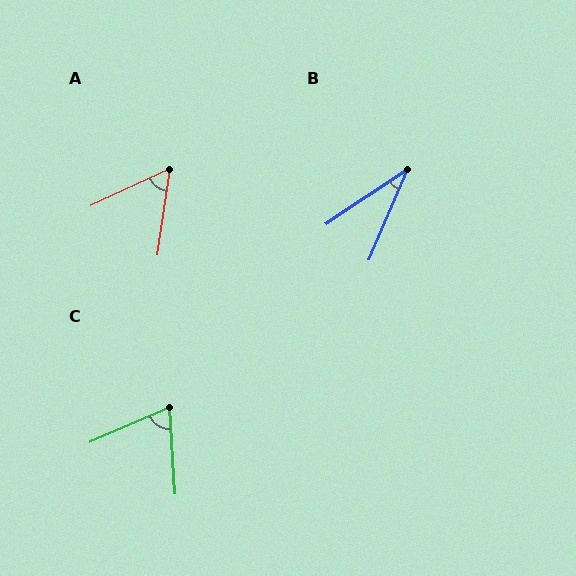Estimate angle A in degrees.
Approximately 57 degrees.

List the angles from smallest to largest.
B (33°), A (57°), C (70°).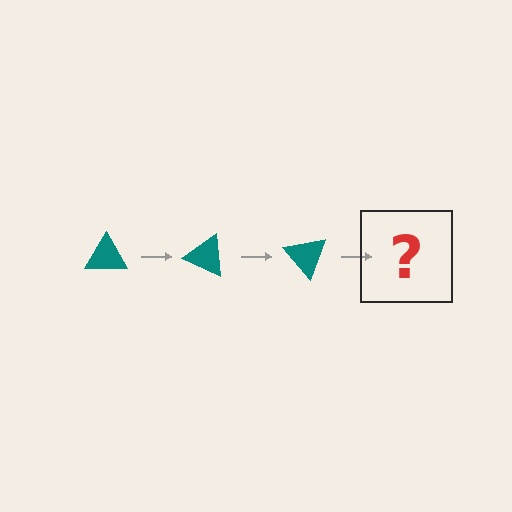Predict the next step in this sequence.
The next step is a teal triangle rotated 75 degrees.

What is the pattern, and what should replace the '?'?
The pattern is that the triangle rotates 25 degrees each step. The '?' should be a teal triangle rotated 75 degrees.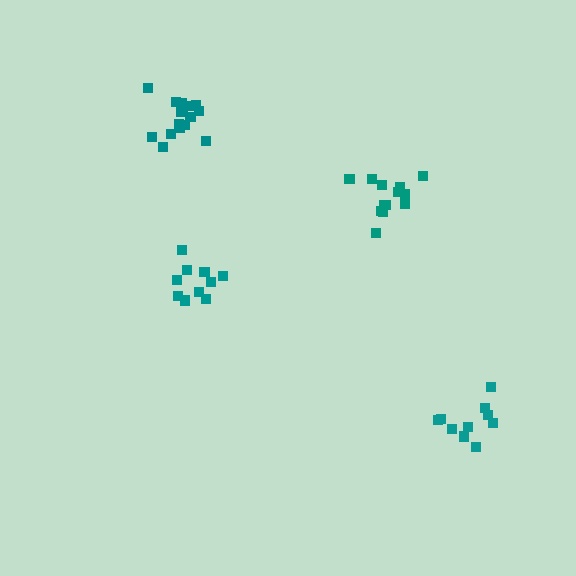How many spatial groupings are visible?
There are 4 spatial groupings.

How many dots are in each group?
Group 1: 13 dots, Group 2: 10 dots, Group 3: 10 dots, Group 4: 16 dots (49 total).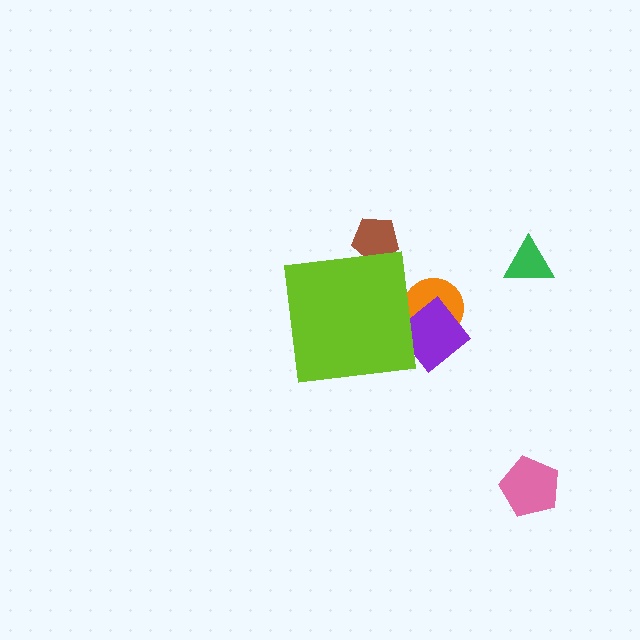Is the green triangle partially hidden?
No, the green triangle is fully visible.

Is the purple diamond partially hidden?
Yes, the purple diamond is partially hidden behind the lime square.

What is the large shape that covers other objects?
A lime square.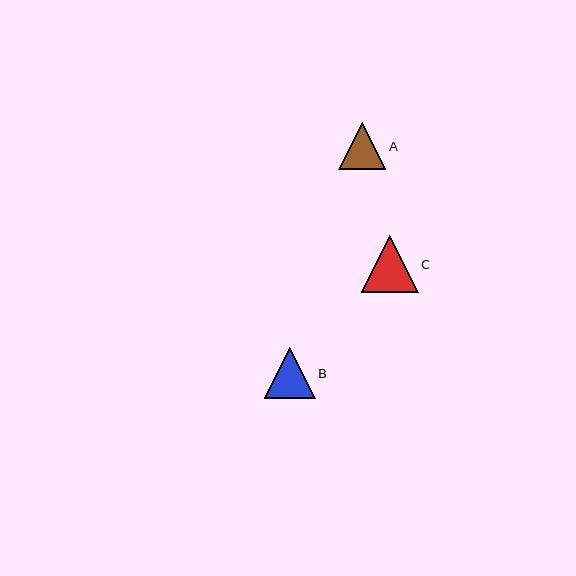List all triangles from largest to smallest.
From largest to smallest: C, B, A.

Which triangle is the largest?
Triangle C is the largest with a size of approximately 57 pixels.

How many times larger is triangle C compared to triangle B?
Triangle C is approximately 1.1 times the size of triangle B.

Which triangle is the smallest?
Triangle A is the smallest with a size of approximately 47 pixels.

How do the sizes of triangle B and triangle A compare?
Triangle B and triangle A are approximately the same size.